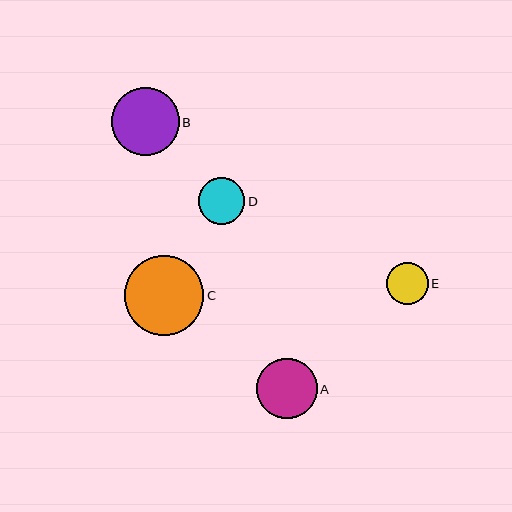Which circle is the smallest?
Circle E is the smallest with a size of approximately 42 pixels.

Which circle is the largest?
Circle C is the largest with a size of approximately 80 pixels.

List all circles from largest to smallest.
From largest to smallest: C, B, A, D, E.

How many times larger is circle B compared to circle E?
Circle B is approximately 1.6 times the size of circle E.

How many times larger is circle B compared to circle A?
Circle B is approximately 1.1 times the size of circle A.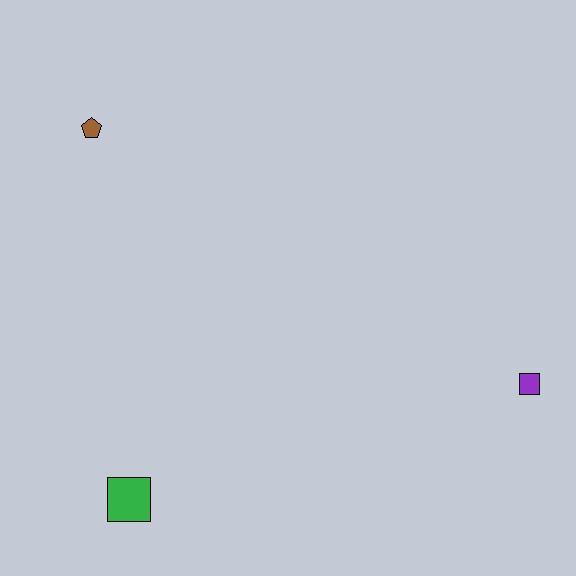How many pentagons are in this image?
There is 1 pentagon.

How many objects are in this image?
There are 3 objects.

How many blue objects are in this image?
There are no blue objects.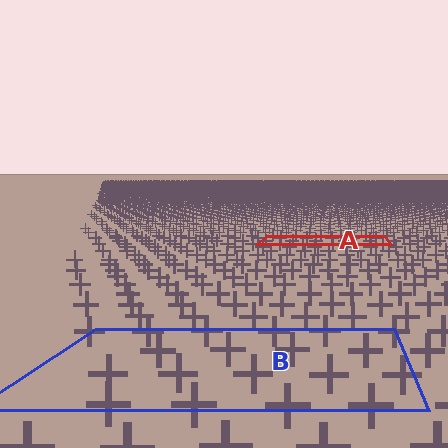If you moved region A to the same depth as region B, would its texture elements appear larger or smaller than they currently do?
They would appear larger. At a closer depth, the same texture elements are projected at a bigger on-screen size.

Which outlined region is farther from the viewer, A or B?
Region A is farther from the viewer — the texture elements inside it appear smaller and more densely packed.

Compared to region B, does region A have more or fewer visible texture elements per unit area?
Region A has more texture elements per unit area — they are packed more densely because it is farther away.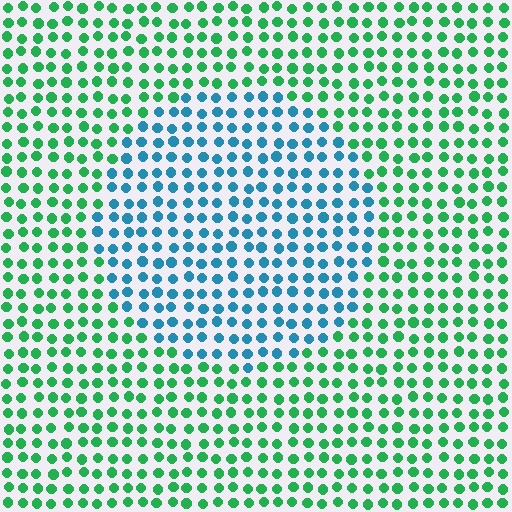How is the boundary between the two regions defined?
The boundary is defined purely by a slight shift in hue (about 56 degrees). Spacing, size, and orientation are identical on both sides.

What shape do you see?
I see a circle.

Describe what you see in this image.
The image is filled with small green elements in a uniform arrangement. A circle-shaped region is visible where the elements are tinted to a slightly different hue, forming a subtle color boundary.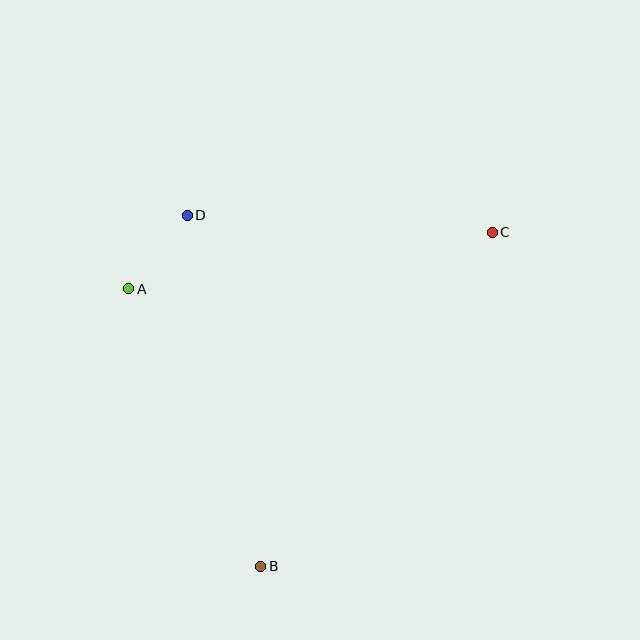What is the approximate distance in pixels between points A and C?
The distance between A and C is approximately 368 pixels.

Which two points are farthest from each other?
Points B and C are farthest from each other.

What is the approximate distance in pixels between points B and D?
The distance between B and D is approximately 359 pixels.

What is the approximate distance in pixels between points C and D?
The distance between C and D is approximately 306 pixels.